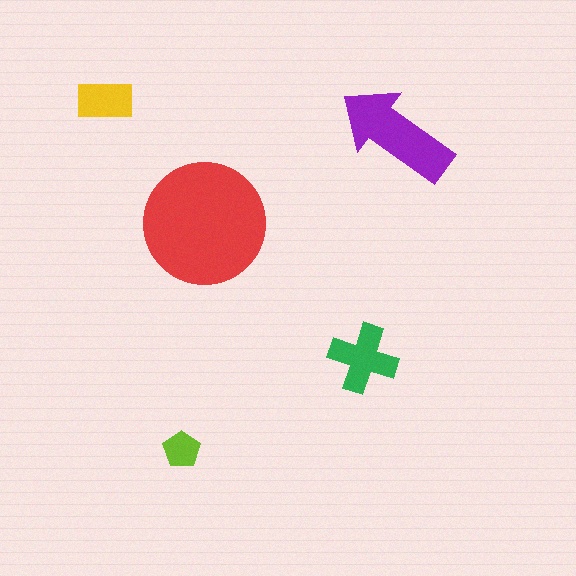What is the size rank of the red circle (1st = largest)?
1st.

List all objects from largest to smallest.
The red circle, the purple arrow, the green cross, the yellow rectangle, the lime pentagon.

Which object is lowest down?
The lime pentagon is bottommost.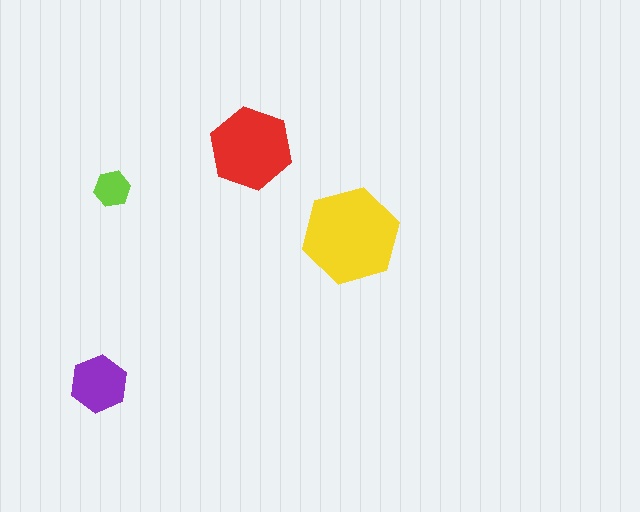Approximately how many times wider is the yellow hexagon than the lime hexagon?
About 2.5 times wider.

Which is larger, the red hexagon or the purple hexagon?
The red one.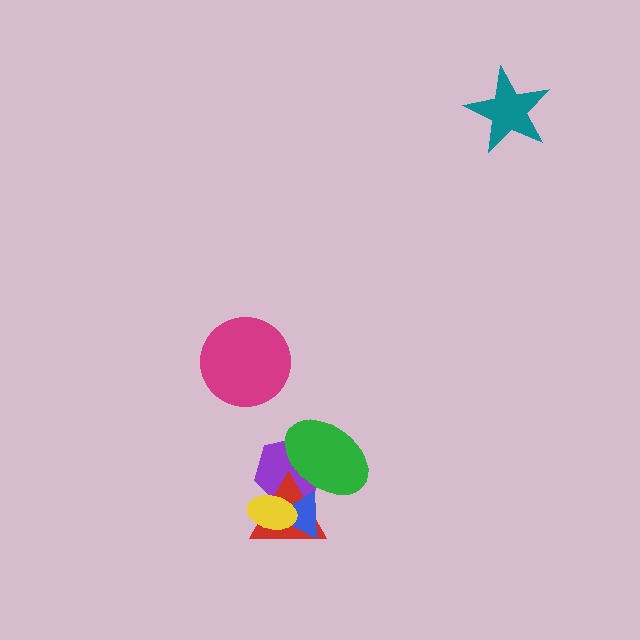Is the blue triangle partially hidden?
Yes, it is partially covered by another shape.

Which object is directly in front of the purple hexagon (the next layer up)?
The green ellipse is directly in front of the purple hexagon.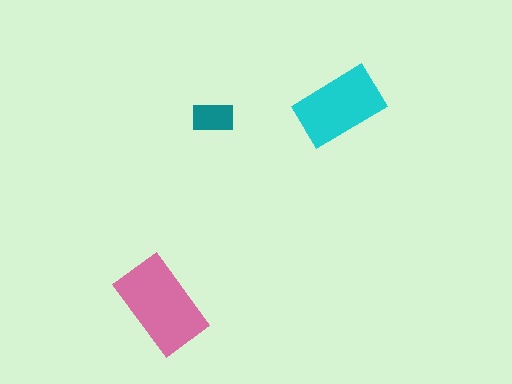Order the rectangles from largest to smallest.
the pink one, the cyan one, the teal one.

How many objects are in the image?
There are 3 objects in the image.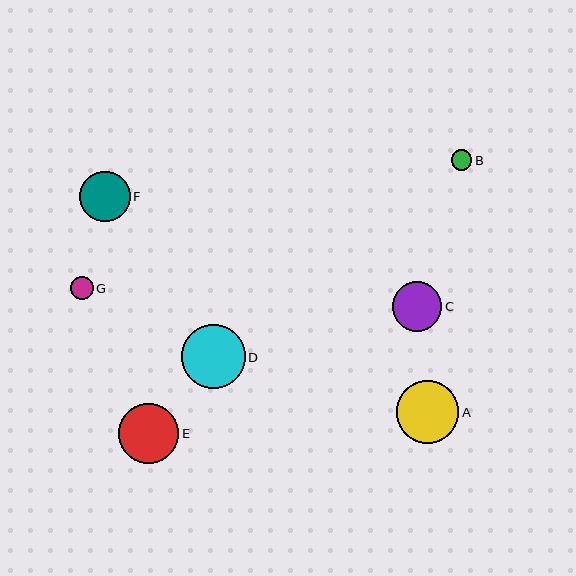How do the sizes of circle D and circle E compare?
Circle D and circle E are approximately the same size.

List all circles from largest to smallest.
From largest to smallest: D, A, E, F, C, G, B.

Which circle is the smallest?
Circle B is the smallest with a size of approximately 21 pixels.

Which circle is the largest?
Circle D is the largest with a size of approximately 64 pixels.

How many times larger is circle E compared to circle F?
Circle E is approximately 1.2 times the size of circle F.